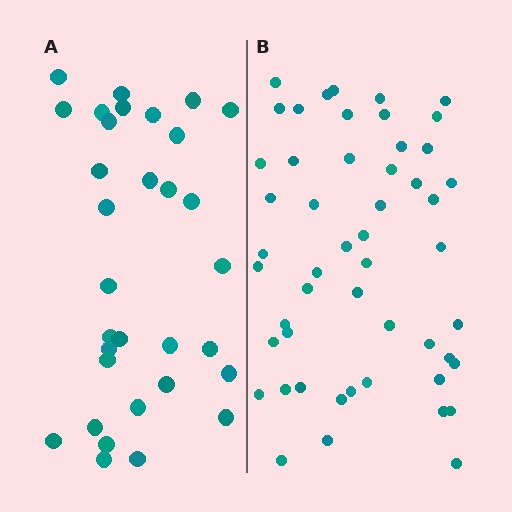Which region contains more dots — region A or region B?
Region B (the right region) has more dots.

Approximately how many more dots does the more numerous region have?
Region B has approximately 20 more dots than region A.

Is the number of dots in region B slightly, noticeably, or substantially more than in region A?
Region B has substantially more. The ratio is roughly 1.6 to 1.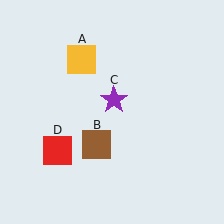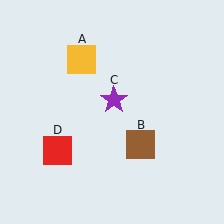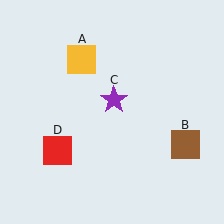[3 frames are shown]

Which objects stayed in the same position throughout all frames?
Yellow square (object A) and purple star (object C) and red square (object D) remained stationary.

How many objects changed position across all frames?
1 object changed position: brown square (object B).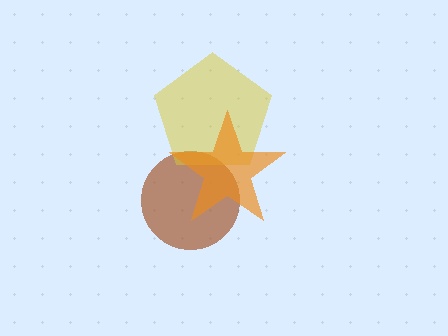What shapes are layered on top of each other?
The layered shapes are: a brown circle, a yellow pentagon, an orange star.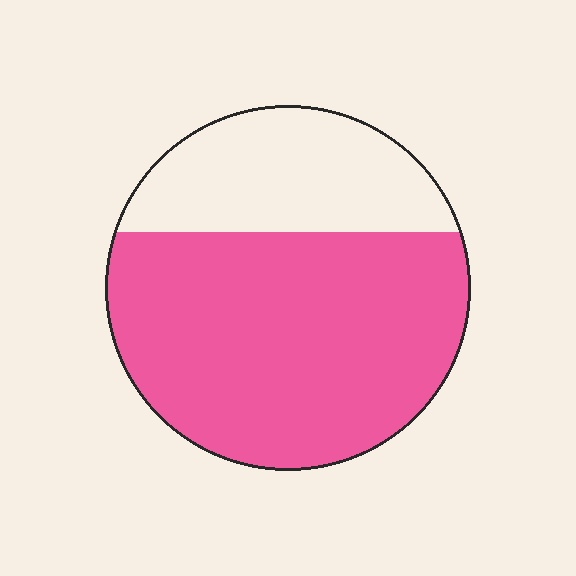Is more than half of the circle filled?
Yes.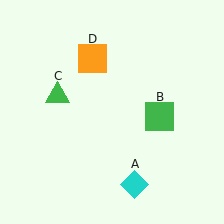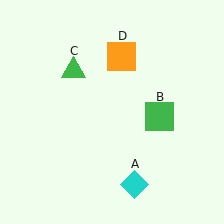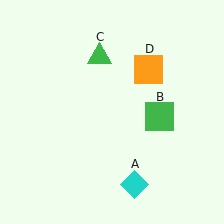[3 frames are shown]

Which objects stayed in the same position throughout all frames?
Cyan diamond (object A) and green square (object B) remained stationary.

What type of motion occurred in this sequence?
The green triangle (object C), orange square (object D) rotated clockwise around the center of the scene.